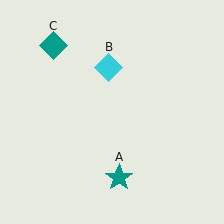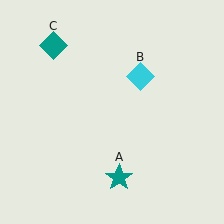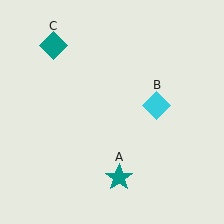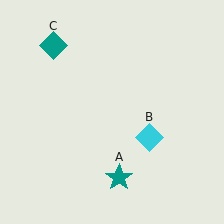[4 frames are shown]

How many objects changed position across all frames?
1 object changed position: cyan diamond (object B).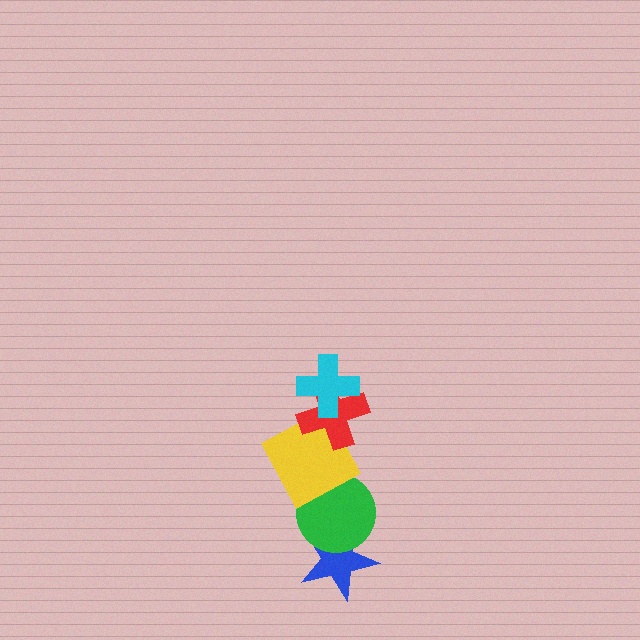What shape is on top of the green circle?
The yellow square is on top of the green circle.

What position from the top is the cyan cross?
The cyan cross is 1st from the top.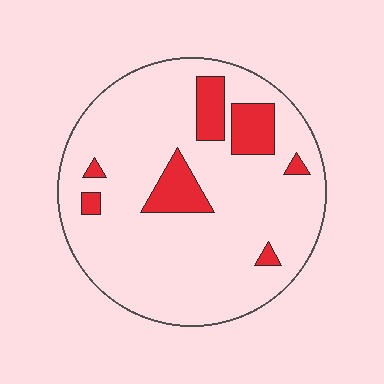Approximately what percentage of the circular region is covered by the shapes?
Approximately 15%.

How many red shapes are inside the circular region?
7.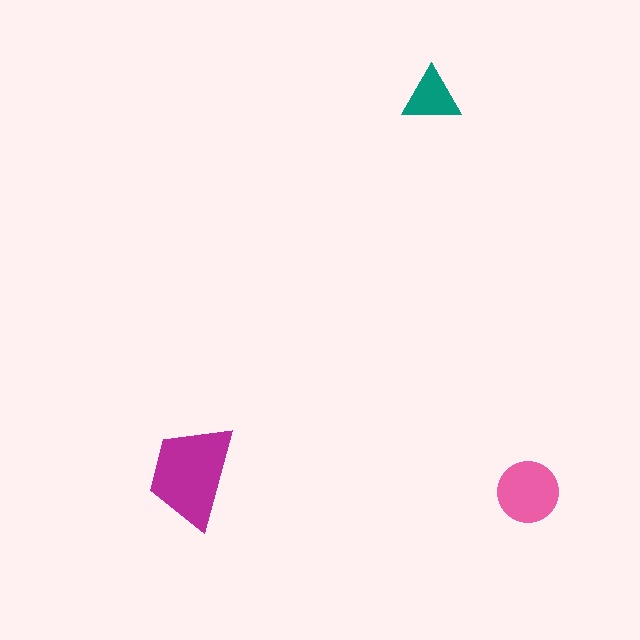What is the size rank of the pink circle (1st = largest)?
2nd.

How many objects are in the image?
There are 3 objects in the image.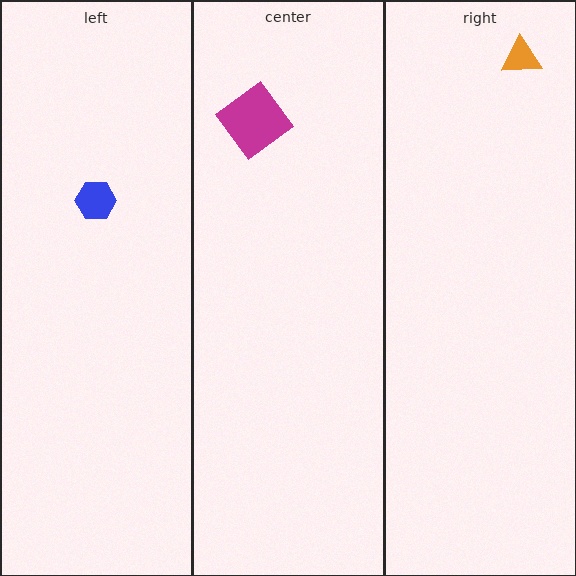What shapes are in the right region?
The orange triangle.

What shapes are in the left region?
The blue hexagon.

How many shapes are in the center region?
1.